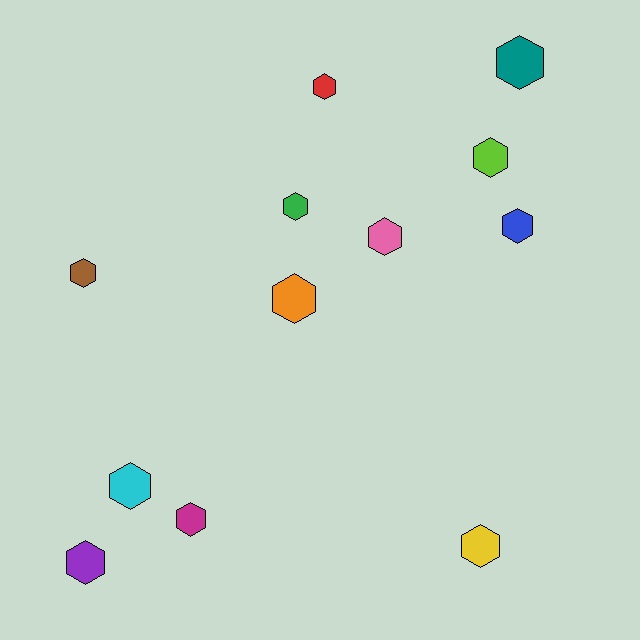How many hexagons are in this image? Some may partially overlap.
There are 12 hexagons.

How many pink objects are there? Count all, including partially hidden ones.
There is 1 pink object.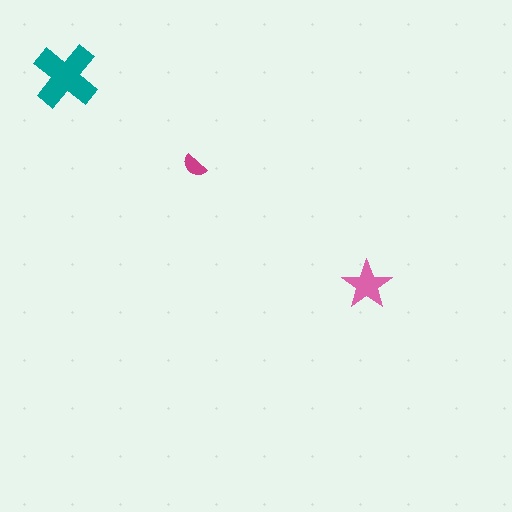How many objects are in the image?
There are 3 objects in the image.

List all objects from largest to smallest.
The teal cross, the pink star, the magenta semicircle.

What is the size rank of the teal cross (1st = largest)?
1st.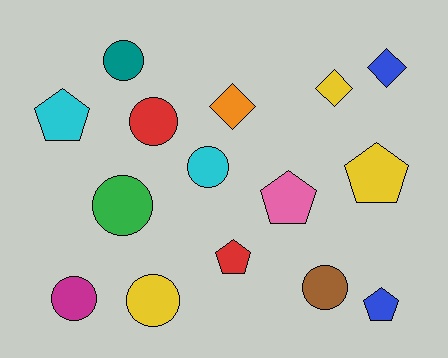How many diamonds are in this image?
There are 3 diamonds.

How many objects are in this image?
There are 15 objects.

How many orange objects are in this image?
There is 1 orange object.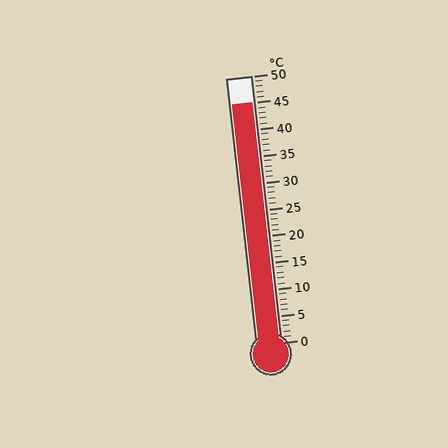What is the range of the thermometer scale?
The thermometer scale ranges from 0°C to 50°C.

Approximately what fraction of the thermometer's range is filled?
The thermometer is filled to approximately 90% of its range.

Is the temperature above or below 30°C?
The temperature is above 30°C.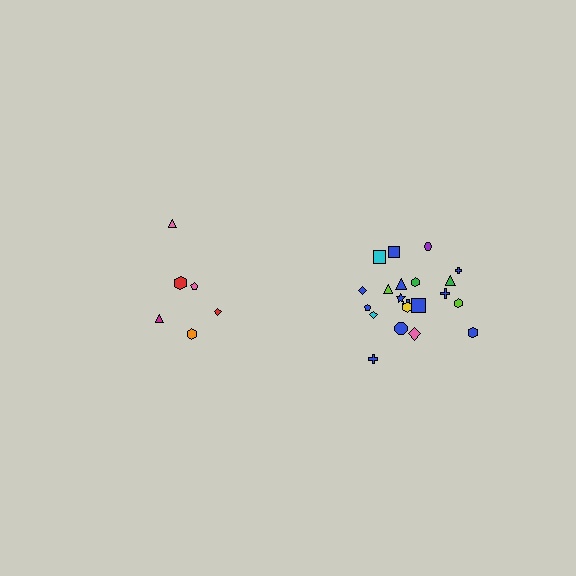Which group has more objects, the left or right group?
The right group.